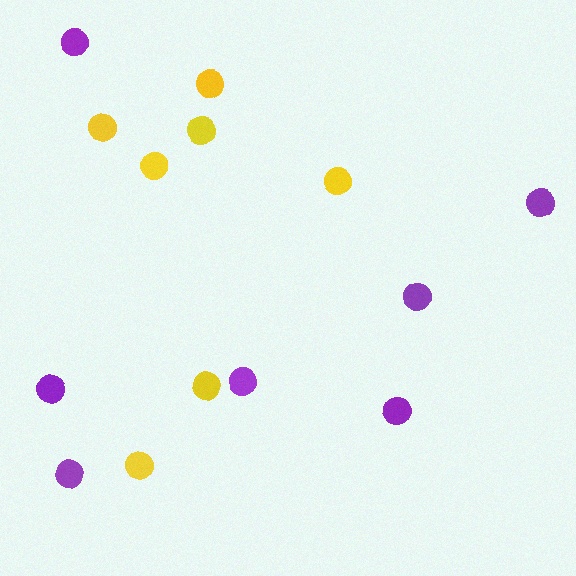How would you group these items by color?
There are 2 groups: one group of yellow circles (7) and one group of purple circles (7).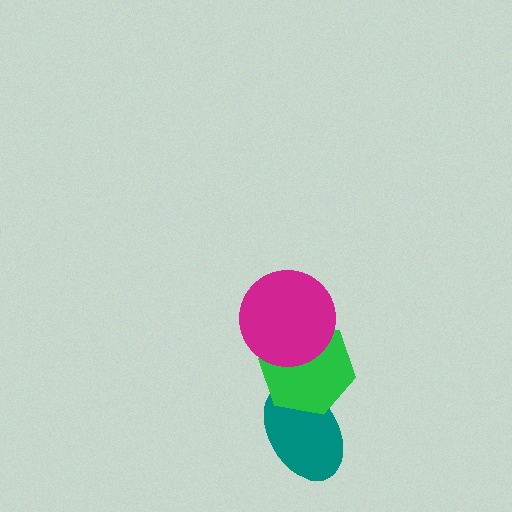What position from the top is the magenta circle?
The magenta circle is 1st from the top.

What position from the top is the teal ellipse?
The teal ellipse is 3rd from the top.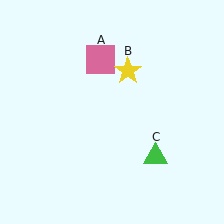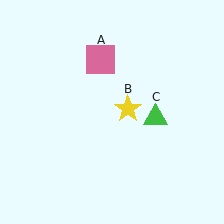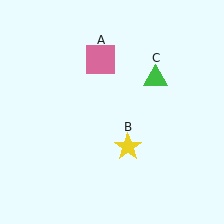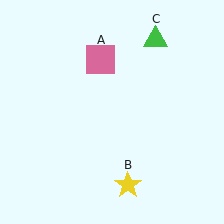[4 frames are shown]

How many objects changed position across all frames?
2 objects changed position: yellow star (object B), green triangle (object C).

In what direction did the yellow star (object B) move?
The yellow star (object B) moved down.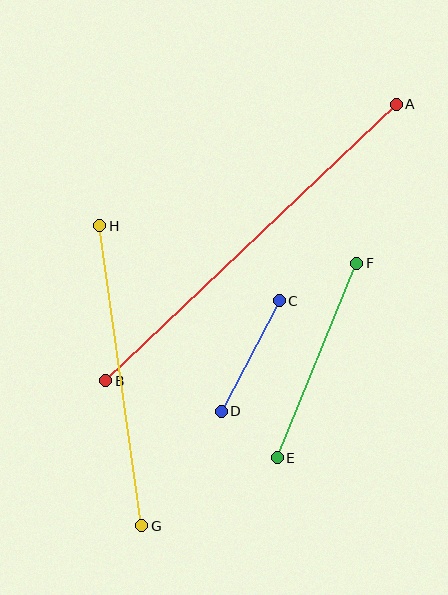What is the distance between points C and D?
The distance is approximately 125 pixels.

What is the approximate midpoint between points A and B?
The midpoint is at approximately (251, 242) pixels.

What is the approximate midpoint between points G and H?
The midpoint is at approximately (121, 376) pixels.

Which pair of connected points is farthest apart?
Points A and B are farthest apart.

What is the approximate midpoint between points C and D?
The midpoint is at approximately (250, 356) pixels.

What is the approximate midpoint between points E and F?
The midpoint is at approximately (317, 360) pixels.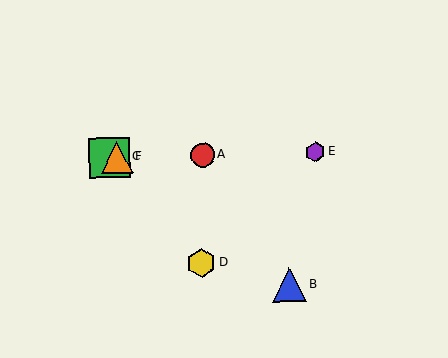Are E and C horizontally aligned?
Yes, both are at y≈152.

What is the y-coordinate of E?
Object E is at y≈152.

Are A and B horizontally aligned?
No, A is at y≈155 and B is at y≈285.